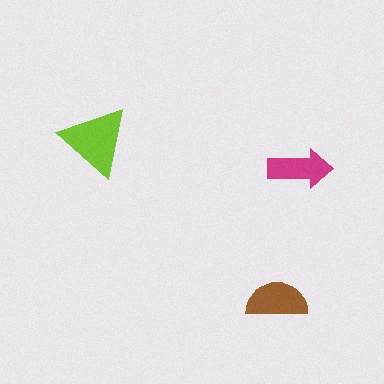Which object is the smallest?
The magenta arrow.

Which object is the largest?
The lime triangle.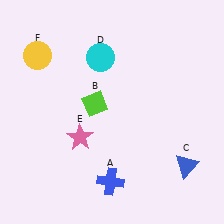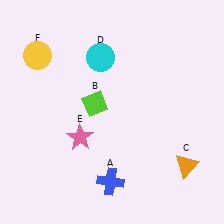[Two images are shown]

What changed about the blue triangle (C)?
In Image 1, C is blue. In Image 2, it changed to orange.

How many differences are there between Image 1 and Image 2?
There is 1 difference between the two images.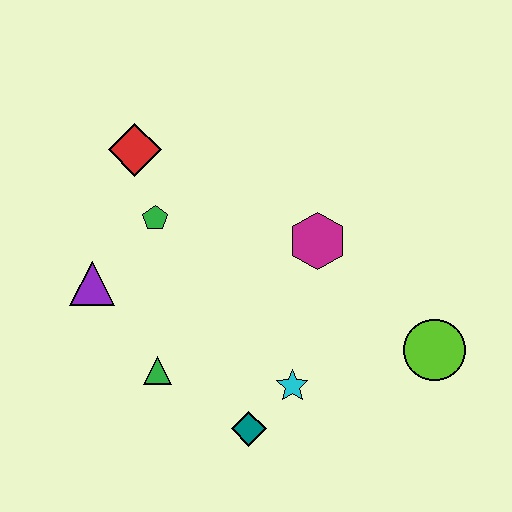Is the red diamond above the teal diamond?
Yes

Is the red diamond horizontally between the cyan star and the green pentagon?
No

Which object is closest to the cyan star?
The teal diamond is closest to the cyan star.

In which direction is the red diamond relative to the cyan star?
The red diamond is above the cyan star.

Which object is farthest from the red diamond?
The lime circle is farthest from the red diamond.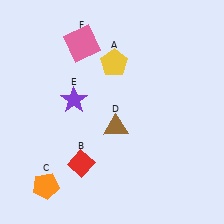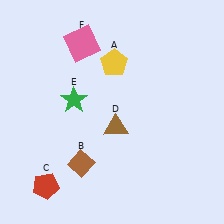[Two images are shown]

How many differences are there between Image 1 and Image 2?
There are 3 differences between the two images.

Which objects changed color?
B changed from red to brown. C changed from orange to red. E changed from purple to green.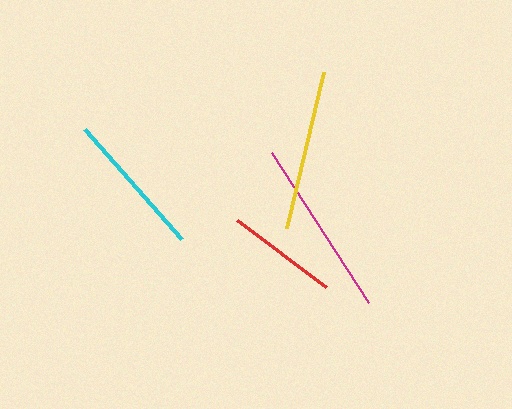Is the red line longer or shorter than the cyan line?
The cyan line is longer than the red line.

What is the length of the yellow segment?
The yellow segment is approximately 160 pixels long.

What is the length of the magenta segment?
The magenta segment is approximately 179 pixels long.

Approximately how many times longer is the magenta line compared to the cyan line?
The magenta line is approximately 1.2 times the length of the cyan line.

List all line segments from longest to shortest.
From longest to shortest: magenta, yellow, cyan, red.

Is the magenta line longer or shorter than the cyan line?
The magenta line is longer than the cyan line.